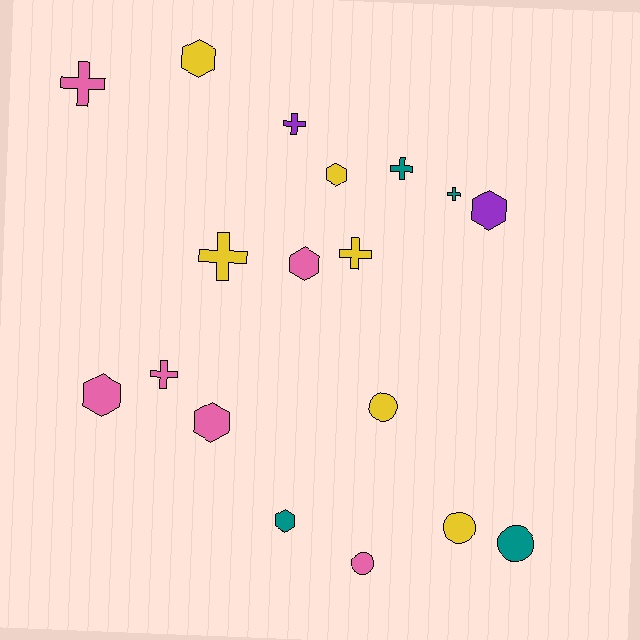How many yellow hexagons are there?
There are 2 yellow hexagons.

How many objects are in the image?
There are 18 objects.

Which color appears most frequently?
Pink, with 6 objects.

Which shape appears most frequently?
Cross, with 7 objects.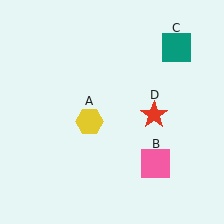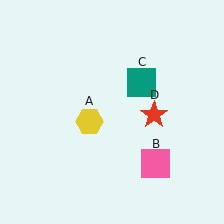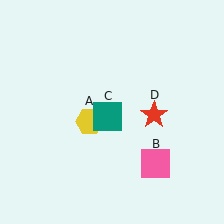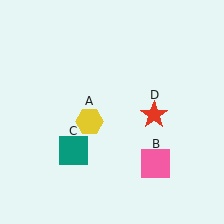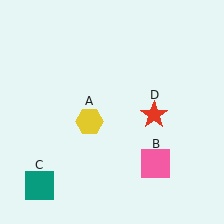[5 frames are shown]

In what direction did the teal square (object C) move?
The teal square (object C) moved down and to the left.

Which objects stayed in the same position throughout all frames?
Yellow hexagon (object A) and pink square (object B) and red star (object D) remained stationary.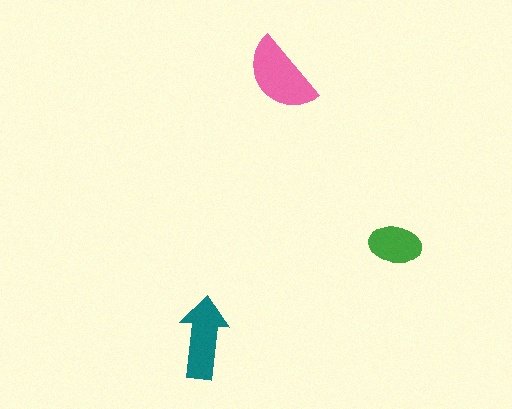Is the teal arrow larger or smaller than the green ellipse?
Larger.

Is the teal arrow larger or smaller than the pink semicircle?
Smaller.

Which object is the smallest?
The green ellipse.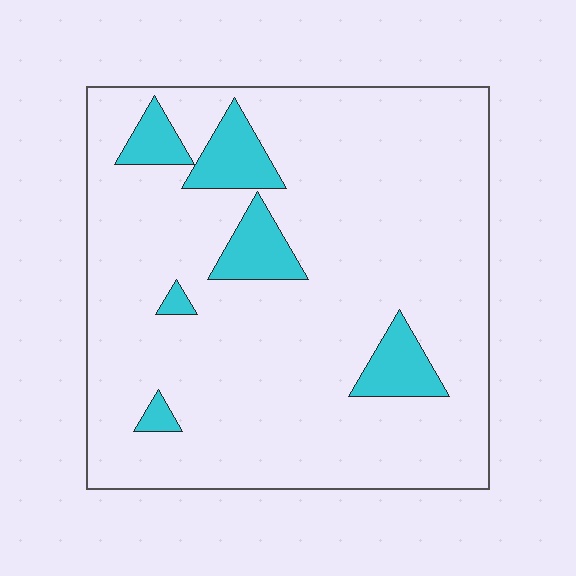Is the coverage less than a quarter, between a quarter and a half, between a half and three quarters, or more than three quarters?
Less than a quarter.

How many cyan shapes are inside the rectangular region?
6.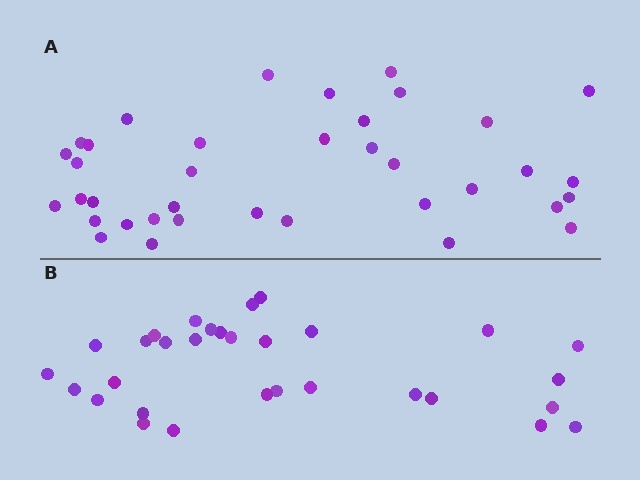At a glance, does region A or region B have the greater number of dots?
Region A (the top region) has more dots.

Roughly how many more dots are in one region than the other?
Region A has about 6 more dots than region B.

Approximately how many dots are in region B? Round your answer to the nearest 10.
About 30 dots. (The exact count is 31, which rounds to 30.)